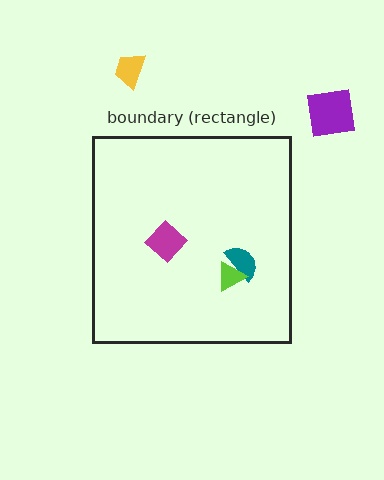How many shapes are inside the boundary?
3 inside, 2 outside.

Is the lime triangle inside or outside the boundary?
Inside.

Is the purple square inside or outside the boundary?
Outside.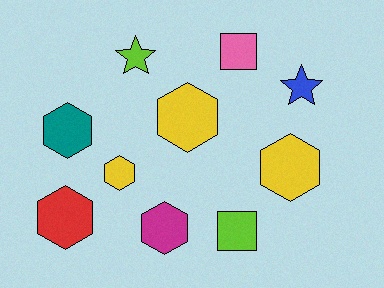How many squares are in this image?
There are 2 squares.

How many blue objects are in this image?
There is 1 blue object.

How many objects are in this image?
There are 10 objects.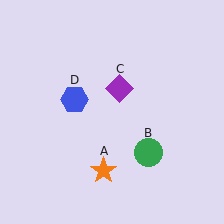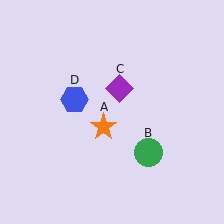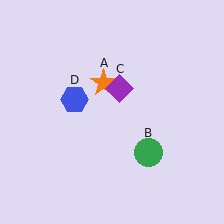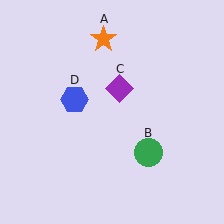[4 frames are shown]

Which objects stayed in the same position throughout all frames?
Green circle (object B) and purple diamond (object C) and blue hexagon (object D) remained stationary.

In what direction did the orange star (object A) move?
The orange star (object A) moved up.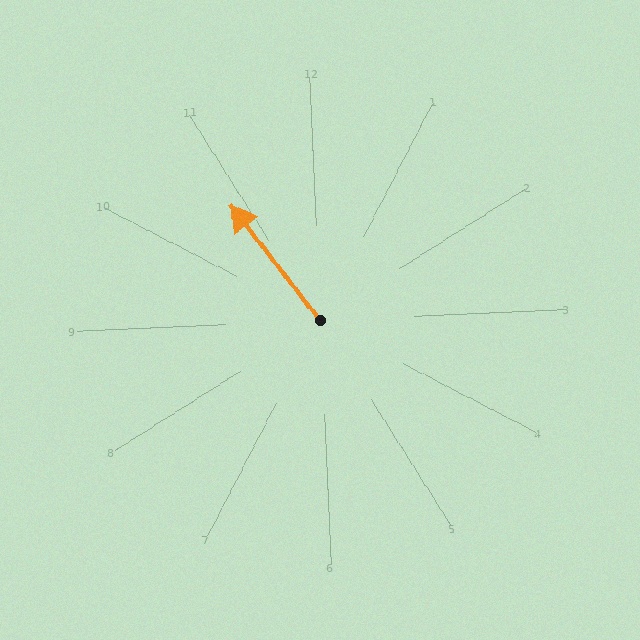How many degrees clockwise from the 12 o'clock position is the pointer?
Approximately 325 degrees.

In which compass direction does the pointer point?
Northwest.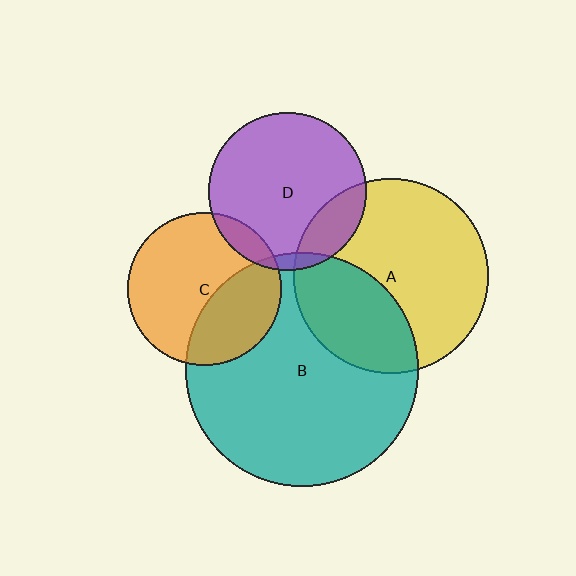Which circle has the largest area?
Circle B (teal).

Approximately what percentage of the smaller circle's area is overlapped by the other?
Approximately 15%.